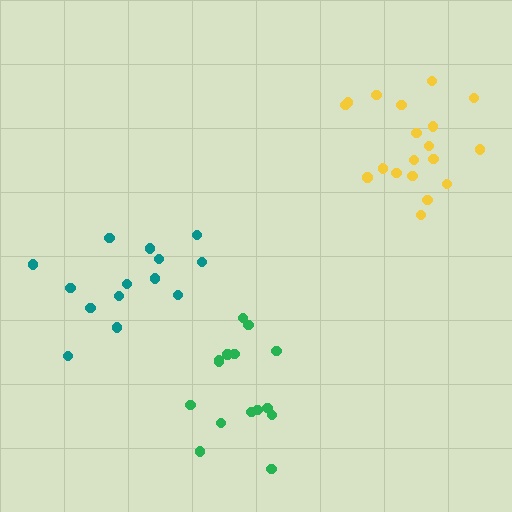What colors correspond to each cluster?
The clusters are colored: yellow, teal, green.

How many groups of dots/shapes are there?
There are 3 groups.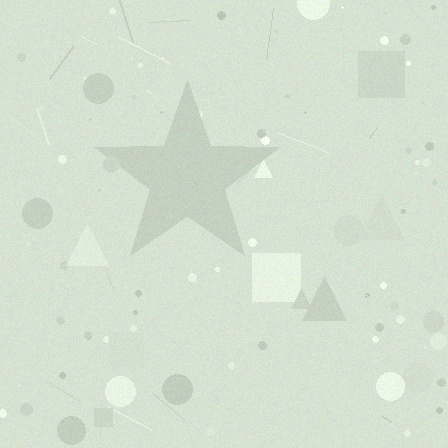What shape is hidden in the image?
A star is hidden in the image.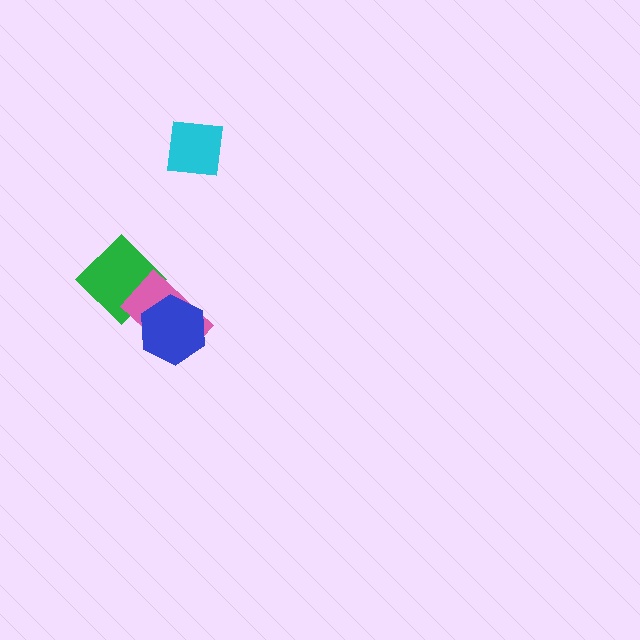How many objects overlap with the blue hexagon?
2 objects overlap with the blue hexagon.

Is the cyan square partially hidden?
No, no other shape covers it.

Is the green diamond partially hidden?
Yes, it is partially covered by another shape.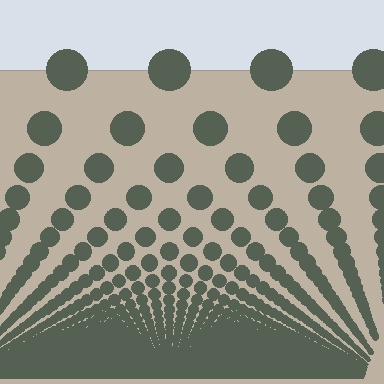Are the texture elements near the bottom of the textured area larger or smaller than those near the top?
Smaller. The gradient is inverted — elements near the bottom are smaller and denser.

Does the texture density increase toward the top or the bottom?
Density increases toward the bottom.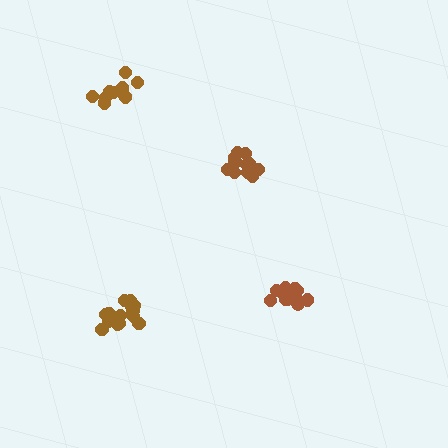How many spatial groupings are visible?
There are 4 spatial groupings.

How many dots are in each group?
Group 1: 14 dots, Group 2: 13 dots, Group 3: 10 dots, Group 4: 14 dots (51 total).